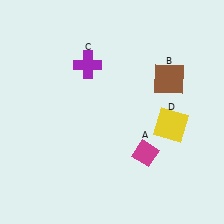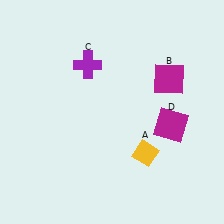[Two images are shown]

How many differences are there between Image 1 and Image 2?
There are 3 differences between the two images.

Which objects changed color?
A changed from magenta to yellow. B changed from brown to magenta. D changed from yellow to magenta.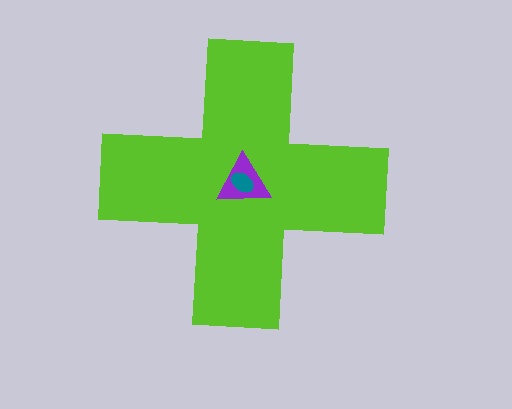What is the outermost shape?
The lime cross.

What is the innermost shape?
The teal ellipse.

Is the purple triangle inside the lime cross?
Yes.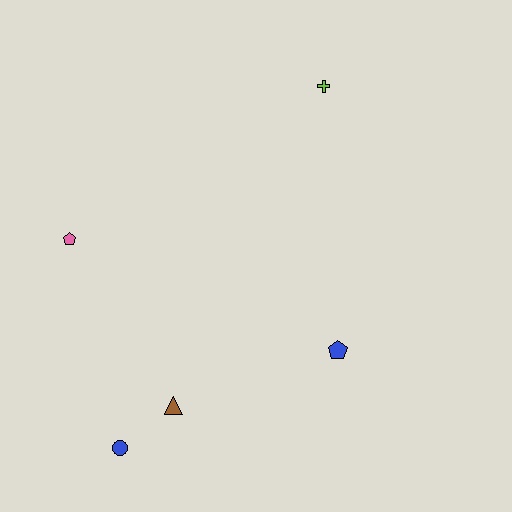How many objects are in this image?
There are 5 objects.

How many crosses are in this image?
There is 1 cross.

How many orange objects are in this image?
There are no orange objects.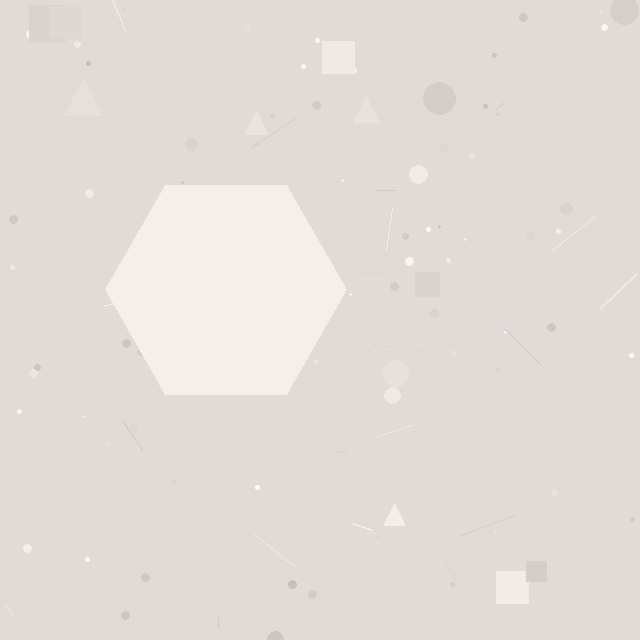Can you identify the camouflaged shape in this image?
The camouflaged shape is a hexagon.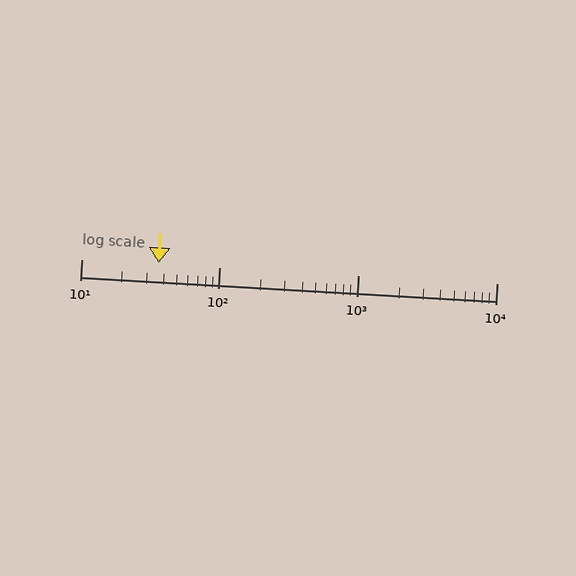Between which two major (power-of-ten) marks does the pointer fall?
The pointer is between 10 and 100.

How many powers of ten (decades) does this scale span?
The scale spans 3 decades, from 10 to 10000.